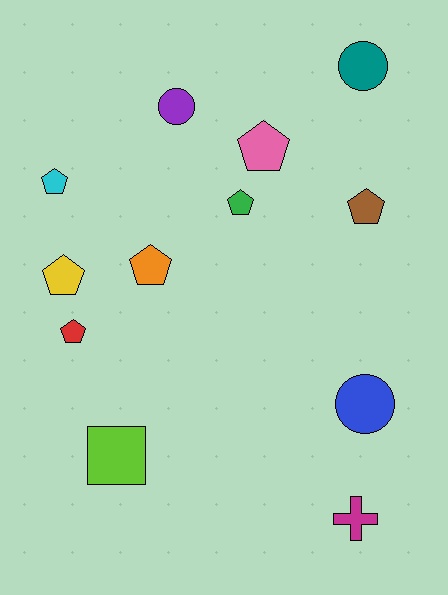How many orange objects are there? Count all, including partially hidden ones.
There is 1 orange object.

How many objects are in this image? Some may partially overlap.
There are 12 objects.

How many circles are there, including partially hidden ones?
There are 3 circles.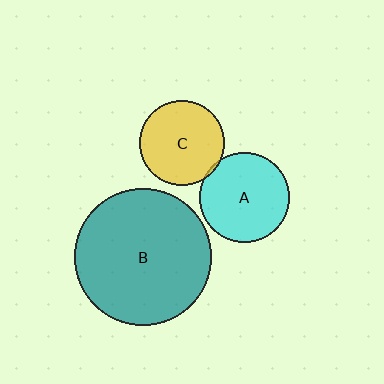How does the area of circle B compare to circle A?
Approximately 2.3 times.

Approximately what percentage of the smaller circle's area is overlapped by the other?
Approximately 5%.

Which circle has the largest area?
Circle B (teal).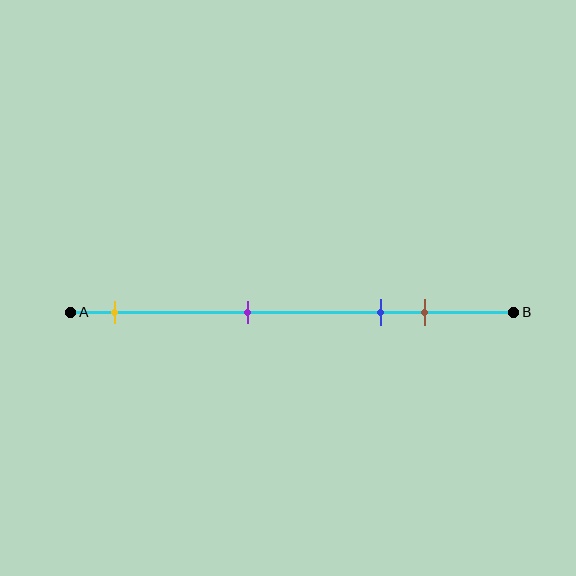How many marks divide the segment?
There are 4 marks dividing the segment.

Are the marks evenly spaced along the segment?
No, the marks are not evenly spaced.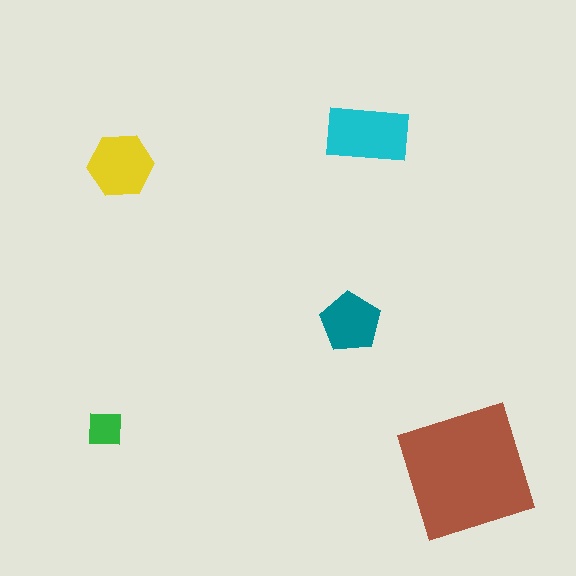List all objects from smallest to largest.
The green square, the teal pentagon, the yellow hexagon, the cyan rectangle, the brown square.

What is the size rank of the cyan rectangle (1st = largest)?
2nd.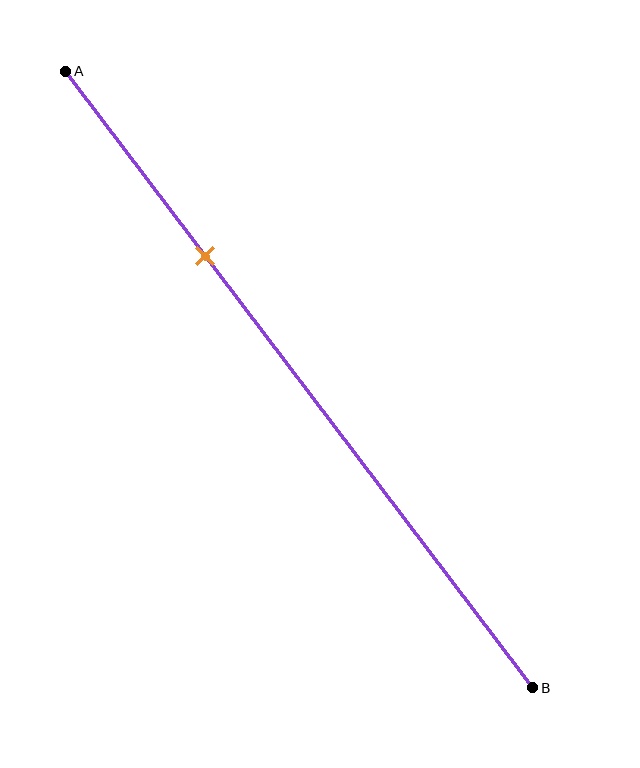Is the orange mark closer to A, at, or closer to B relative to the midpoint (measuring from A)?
The orange mark is closer to point A than the midpoint of segment AB.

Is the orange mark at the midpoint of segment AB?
No, the mark is at about 30% from A, not at the 50% midpoint.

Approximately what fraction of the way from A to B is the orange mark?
The orange mark is approximately 30% of the way from A to B.